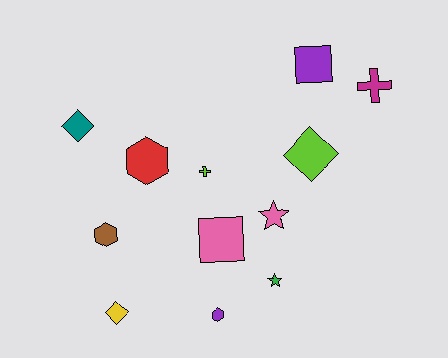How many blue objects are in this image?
There are no blue objects.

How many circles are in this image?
There are no circles.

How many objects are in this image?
There are 12 objects.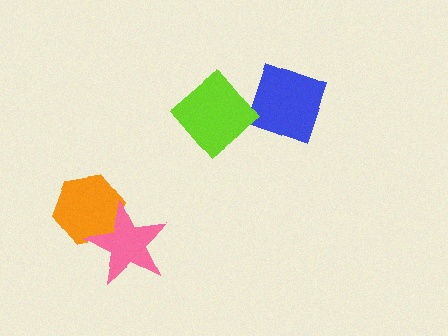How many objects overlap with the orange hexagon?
1 object overlaps with the orange hexagon.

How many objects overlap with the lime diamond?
0 objects overlap with the lime diamond.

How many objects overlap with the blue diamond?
0 objects overlap with the blue diamond.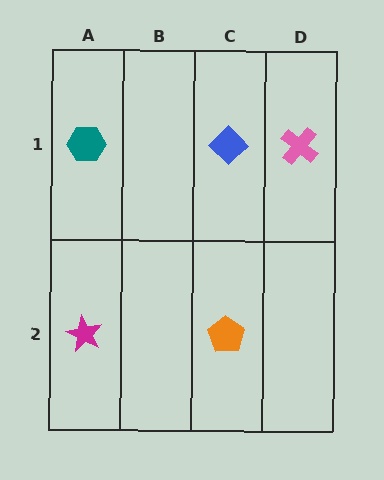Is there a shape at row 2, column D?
No, that cell is empty.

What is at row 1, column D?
A pink cross.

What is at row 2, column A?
A magenta star.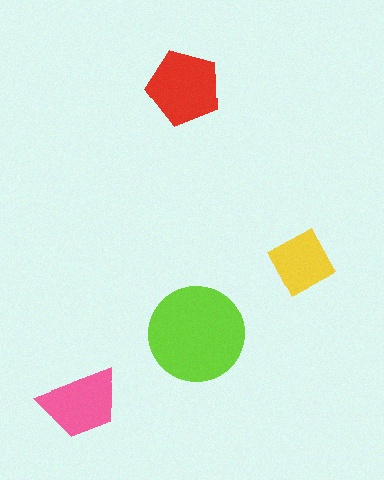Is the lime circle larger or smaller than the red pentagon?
Larger.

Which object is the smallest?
The yellow square.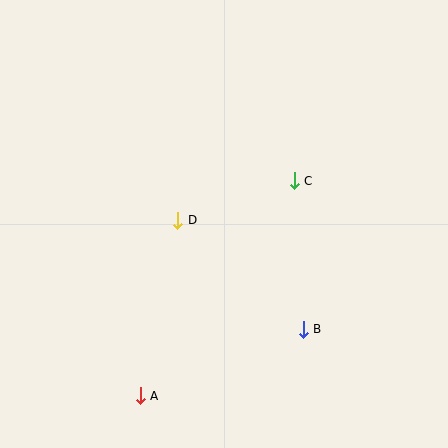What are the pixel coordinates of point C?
Point C is at (294, 181).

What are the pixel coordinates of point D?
Point D is at (178, 220).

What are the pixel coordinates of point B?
Point B is at (303, 329).